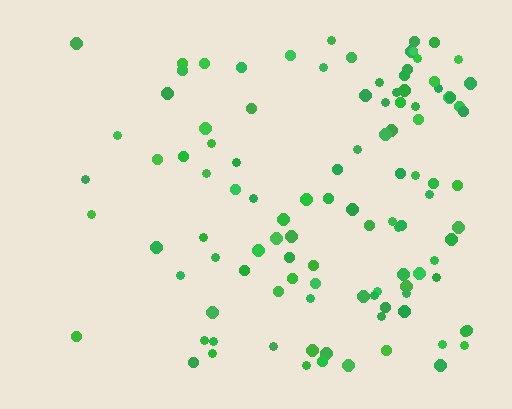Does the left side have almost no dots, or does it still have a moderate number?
Still a moderate number, just noticeably fewer than the right.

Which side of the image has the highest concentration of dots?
The right.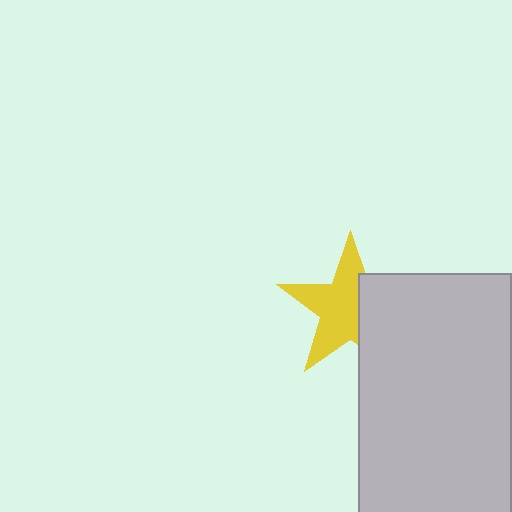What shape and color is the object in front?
The object in front is a light gray rectangle.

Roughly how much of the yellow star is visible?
About half of it is visible (roughly 61%).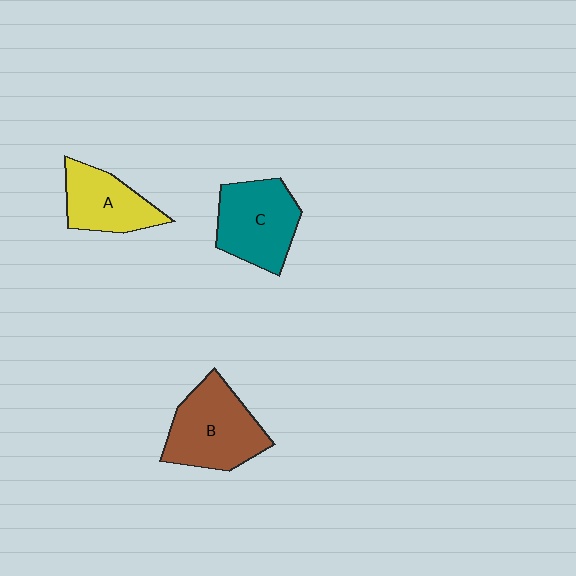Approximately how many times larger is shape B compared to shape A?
Approximately 1.4 times.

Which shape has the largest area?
Shape B (brown).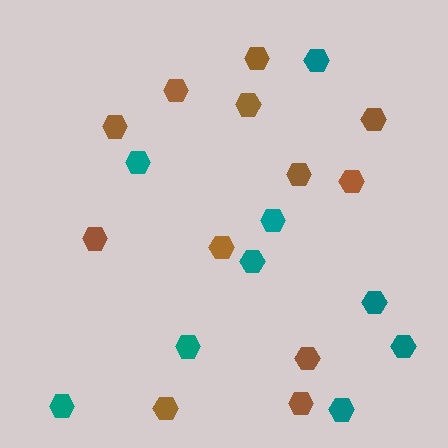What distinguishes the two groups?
There are 2 groups: one group of brown hexagons (12) and one group of teal hexagons (9).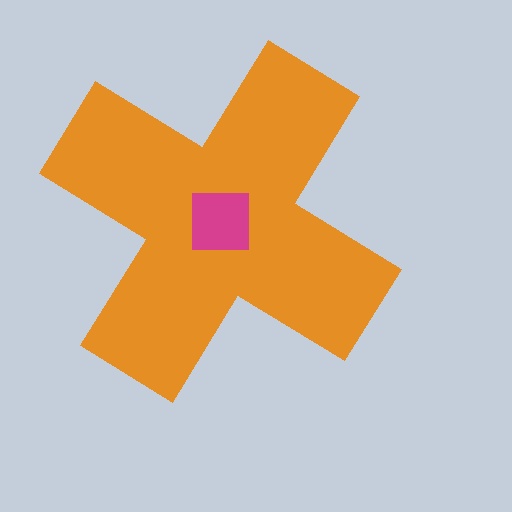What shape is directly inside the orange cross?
The magenta square.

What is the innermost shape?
The magenta square.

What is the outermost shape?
The orange cross.